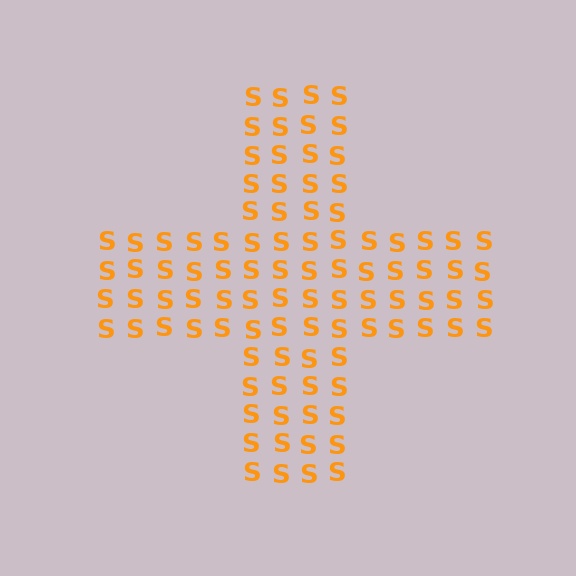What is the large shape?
The large shape is a cross.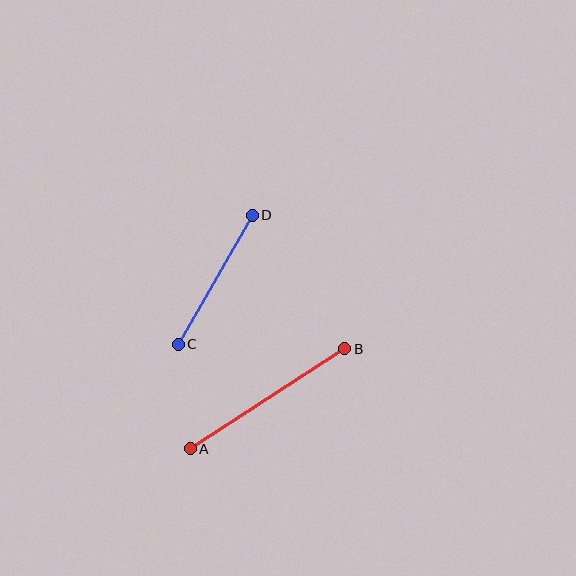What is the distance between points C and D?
The distance is approximately 149 pixels.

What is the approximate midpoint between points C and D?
The midpoint is at approximately (215, 280) pixels.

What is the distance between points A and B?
The distance is approximately 184 pixels.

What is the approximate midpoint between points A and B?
The midpoint is at approximately (268, 399) pixels.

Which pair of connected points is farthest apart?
Points A and B are farthest apart.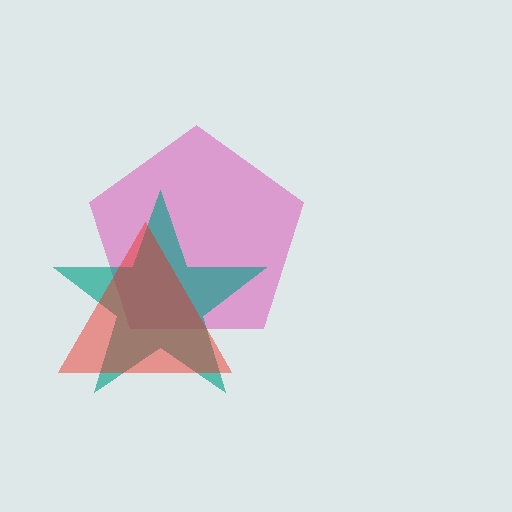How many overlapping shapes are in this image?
There are 3 overlapping shapes in the image.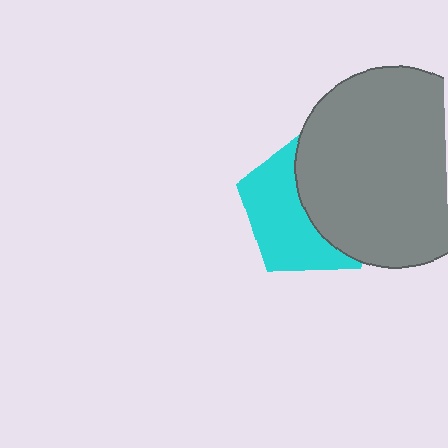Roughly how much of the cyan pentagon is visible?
About half of it is visible (roughly 49%).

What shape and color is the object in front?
The object in front is a gray circle.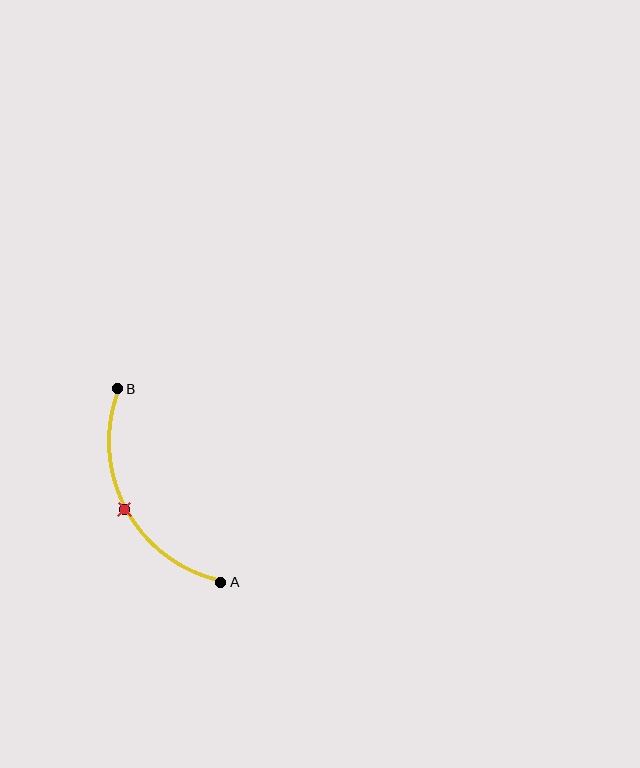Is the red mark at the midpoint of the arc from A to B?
Yes. The red mark lies on the arc at equal arc-length from both A and B — it is the arc midpoint.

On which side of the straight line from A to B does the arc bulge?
The arc bulges to the left of the straight line connecting A and B.